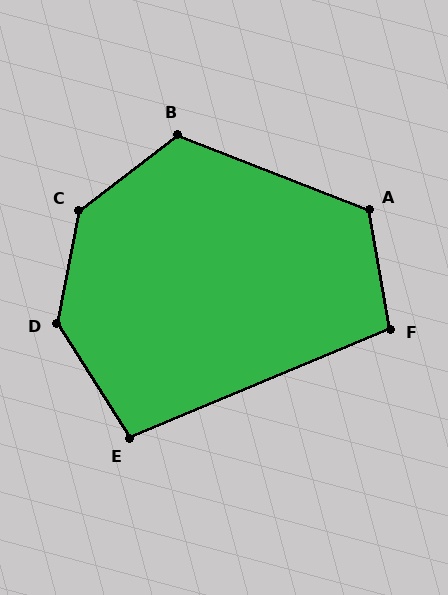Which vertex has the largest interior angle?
C, at approximately 139 degrees.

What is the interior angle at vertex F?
Approximately 103 degrees (obtuse).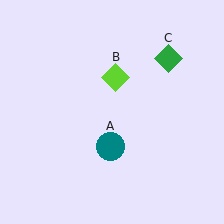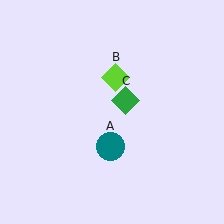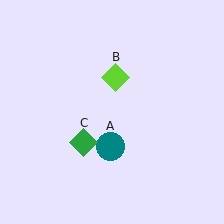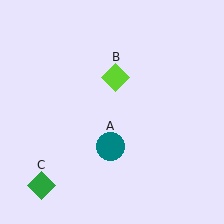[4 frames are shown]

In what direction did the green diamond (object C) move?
The green diamond (object C) moved down and to the left.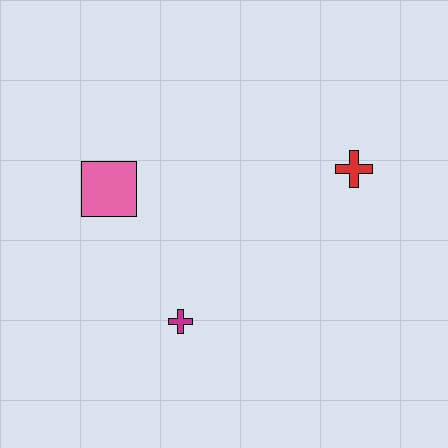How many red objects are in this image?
There is 1 red object.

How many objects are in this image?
There are 3 objects.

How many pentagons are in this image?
There are no pentagons.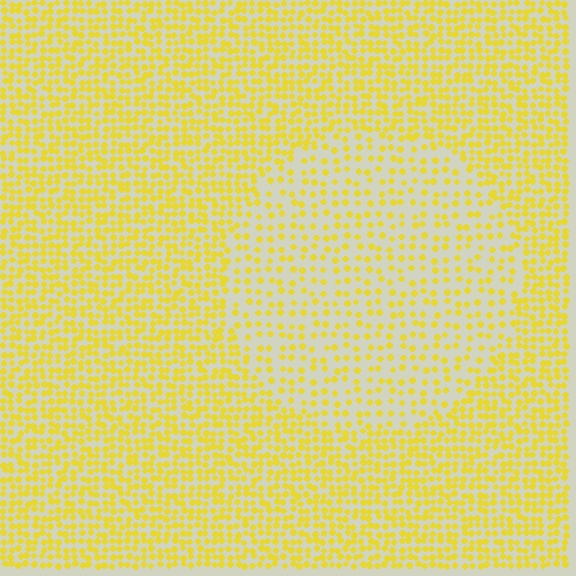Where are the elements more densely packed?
The elements are more densely packed outside the circle boundary.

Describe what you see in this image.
The image contains small yellow elements arranged at two different densities. A circle-shaped region is visible where the elements are less densely packed than the surrounding area.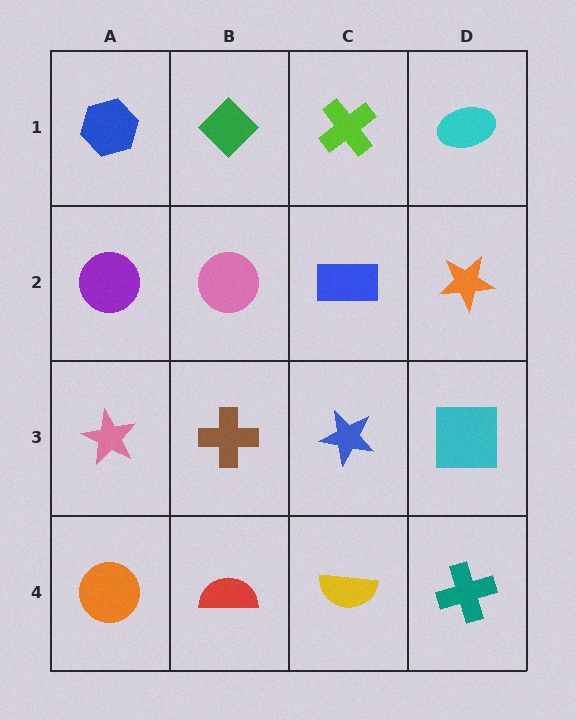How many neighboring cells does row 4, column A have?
2.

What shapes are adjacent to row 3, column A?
A purple circle (row 2, column A), an orange circle (row 4, column A), a brown cross (row 3, column B).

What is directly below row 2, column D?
A cyan square.